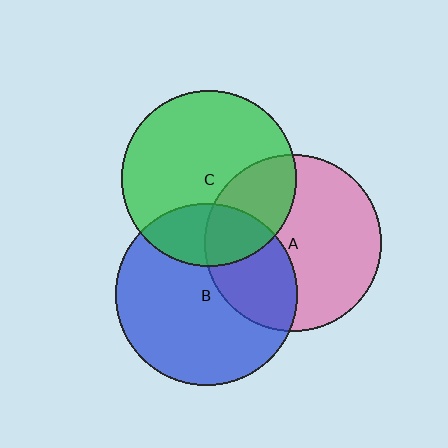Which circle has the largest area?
Circle B (blue).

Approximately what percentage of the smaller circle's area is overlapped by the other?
Approximately 25%.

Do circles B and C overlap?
Yes.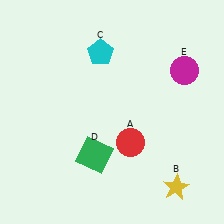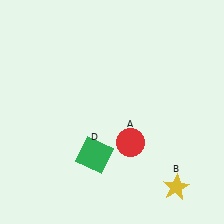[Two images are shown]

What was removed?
The magenta circle (E), the cyan pentagon (C) were removed in Image 2.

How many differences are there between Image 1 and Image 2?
There are 2 differences between the two images.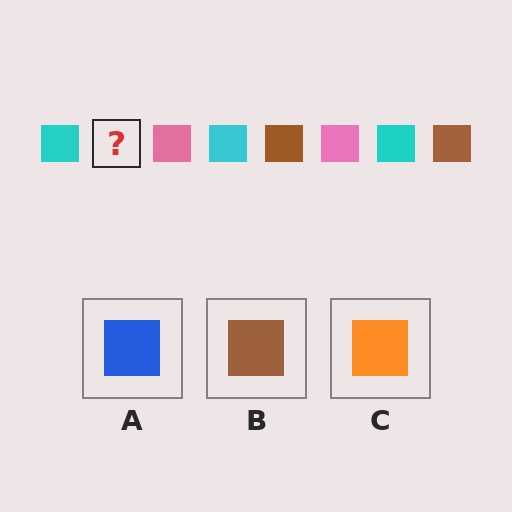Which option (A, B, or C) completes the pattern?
B.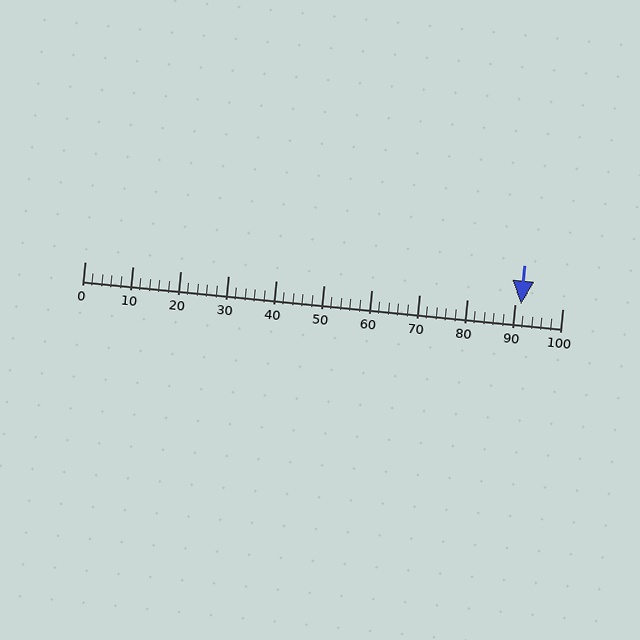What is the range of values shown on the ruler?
The ruler shows values from 0 to 100.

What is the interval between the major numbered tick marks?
The major tick marks are spaced 10 units apart.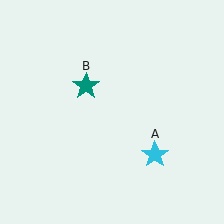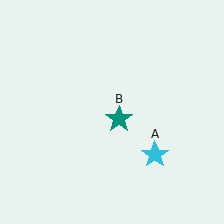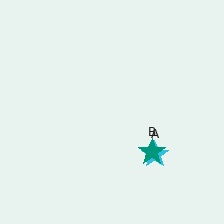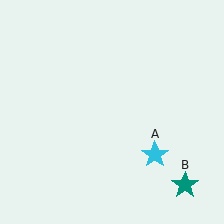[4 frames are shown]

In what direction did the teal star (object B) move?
The teal star (object B) moved down and to the right.